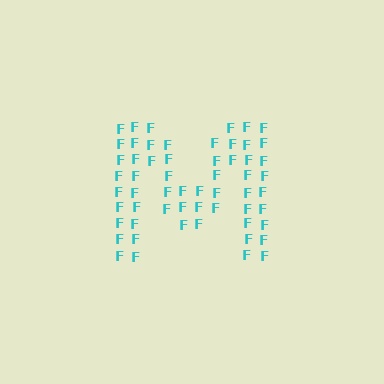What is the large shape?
The large shape is the letter M.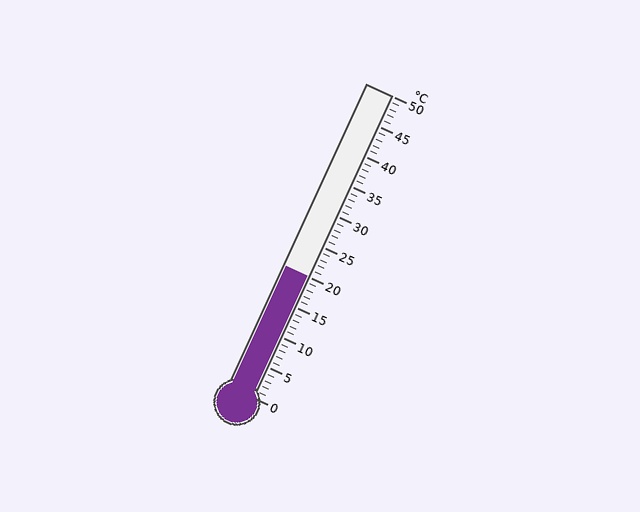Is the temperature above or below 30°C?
The temperature is below 30°C.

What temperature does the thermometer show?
The thermometer shows approximately 20°C.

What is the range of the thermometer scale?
The thermometer scale ranges from 0°C to 50°C.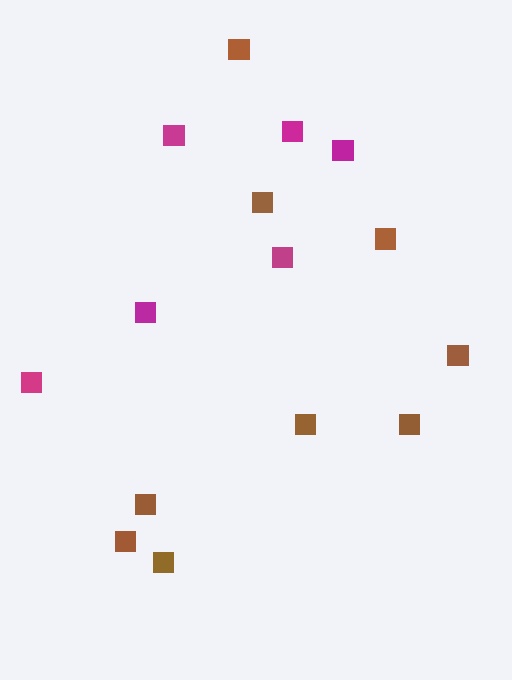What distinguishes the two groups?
There are 2 groups: one group of brown squares (9) and one group of magenta squares (6).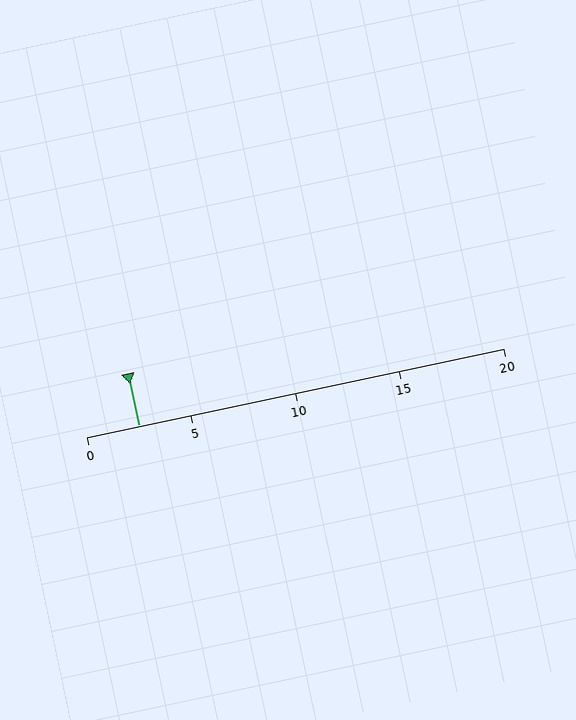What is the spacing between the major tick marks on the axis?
The major ticks are spaced 5 apart.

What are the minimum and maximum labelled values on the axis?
The axis runs from 0 to 20.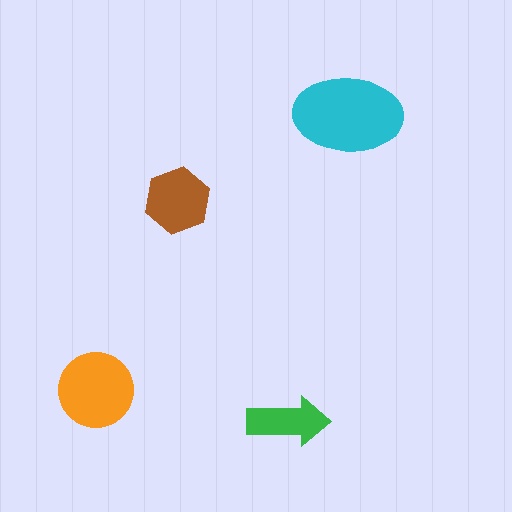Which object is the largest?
The cyan ellipse.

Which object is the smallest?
The green arrow.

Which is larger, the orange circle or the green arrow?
The orange circle.